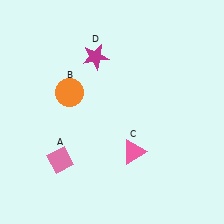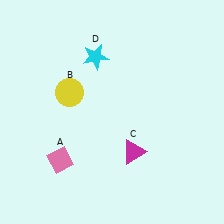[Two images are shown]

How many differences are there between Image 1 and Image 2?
There are 3 differences between the two images.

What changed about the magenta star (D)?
In Image 1, D is magenta. In Image 2, it changed to cyan.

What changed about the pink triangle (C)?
In Image 1, C is pink. In Image 2, it changed to magenta.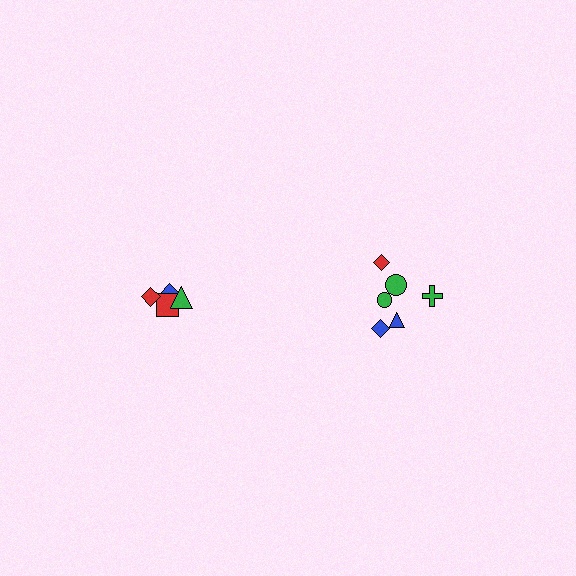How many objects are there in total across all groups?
There are 10 objects.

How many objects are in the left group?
There are 4 objects.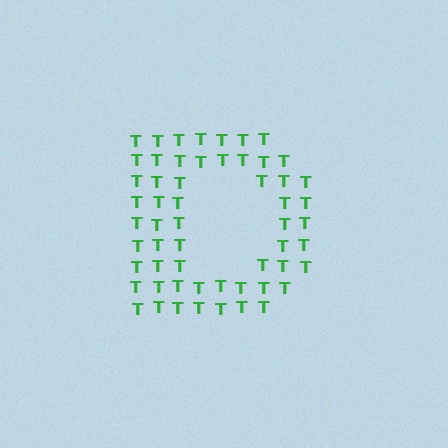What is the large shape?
The large shape is the letter D.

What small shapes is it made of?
It is made of small letter T's.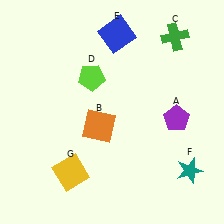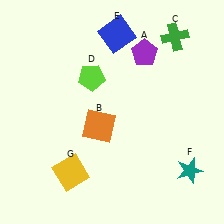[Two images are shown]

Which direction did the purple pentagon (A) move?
The purple pentagon (A) moved up.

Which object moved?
The purple pentagon (A) moved up.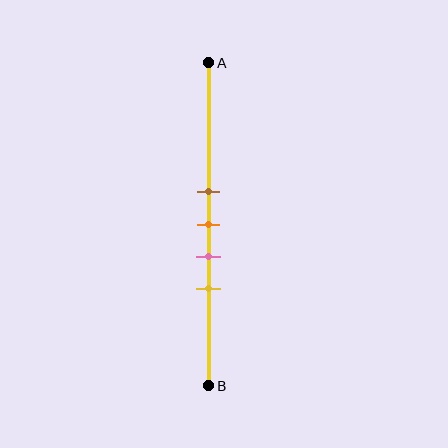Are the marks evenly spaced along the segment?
Yes, the marks are approximately evenly spaced.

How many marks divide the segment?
There are 4 marks dividing the segment.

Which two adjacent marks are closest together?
The brown and orange marks are the closest adjacent pair.